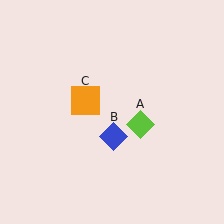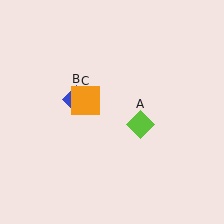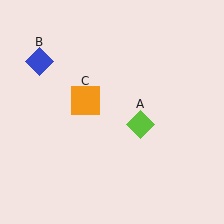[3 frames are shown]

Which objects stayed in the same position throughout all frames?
Lime diamond (object A) and orange square (object C) remained stationary.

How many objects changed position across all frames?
1 object changed position: blue diamond (object B).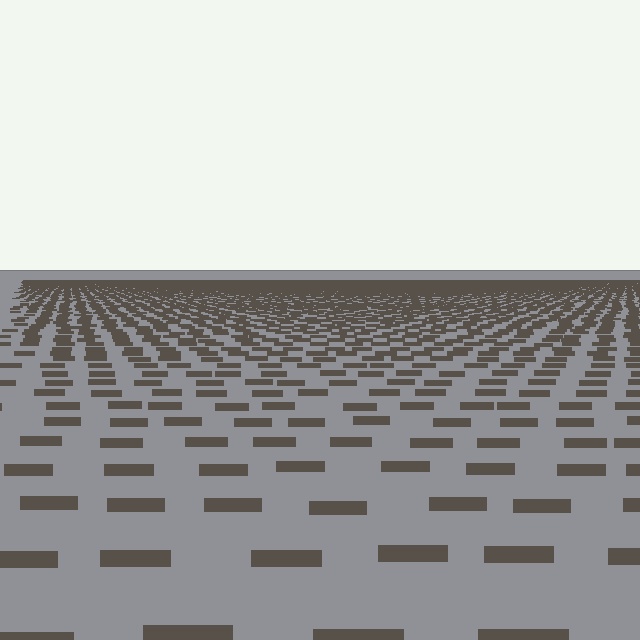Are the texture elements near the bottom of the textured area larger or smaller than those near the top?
Larger. Near the bottom, elements are closer to the viewer and appear at a bigger on-screen size.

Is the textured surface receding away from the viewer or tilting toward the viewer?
The surface is receding away from the viewer. Texture elements get smaller and denser toward the top.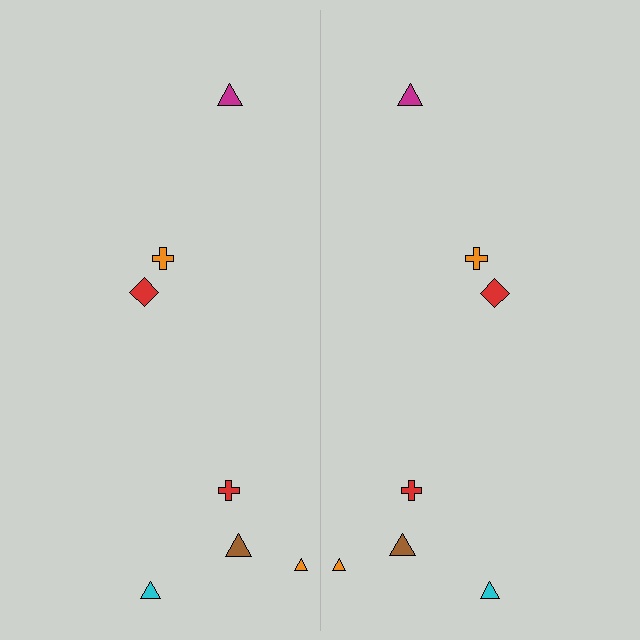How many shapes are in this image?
There are 14 shapes in this image.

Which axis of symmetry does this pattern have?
The pattern has a vertical axis of symmetry running through the center of the image.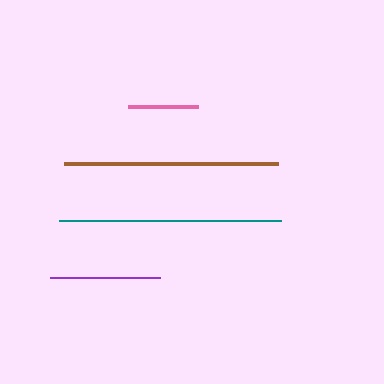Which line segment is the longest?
The teal line is the longest at approximately 222 pixels.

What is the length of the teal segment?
The teal segment is approximately 222 pixels long.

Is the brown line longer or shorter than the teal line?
The teal line is longer than the brown line.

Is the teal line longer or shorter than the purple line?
The teal line is longer than the purple line.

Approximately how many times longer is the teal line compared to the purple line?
The teal line is approximately 2.0 times the length of the purple line.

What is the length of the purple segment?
The purple segment is approximately 109 pixels long.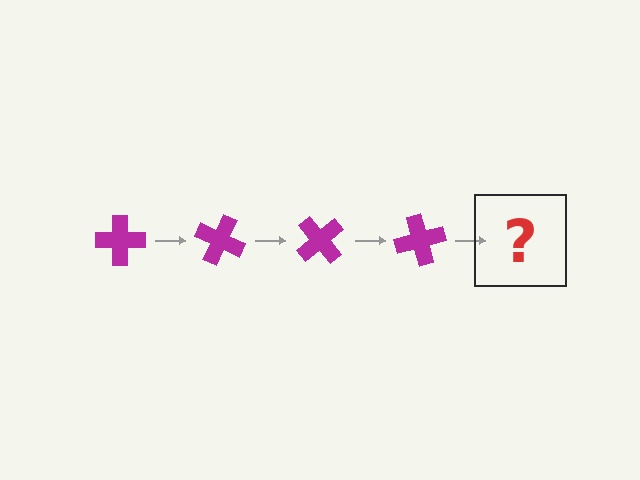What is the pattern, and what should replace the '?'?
The pattern is that the cross rotates 25 degrees each step. The '?' should be a magenta cross rotated 100 degrees.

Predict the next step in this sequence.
The next step is a magenta cross rotated 100 degrees.